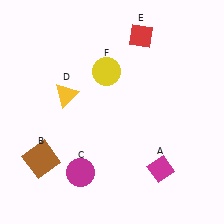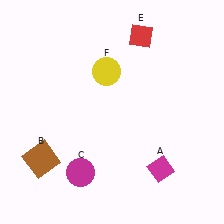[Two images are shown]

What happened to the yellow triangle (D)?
The yellow triangle (D) was removed in Image 2. It was in the top-left area of Image 1.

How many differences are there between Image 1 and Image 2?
There is 1 difference between the two images.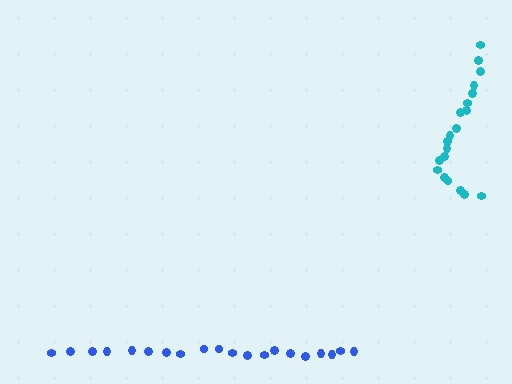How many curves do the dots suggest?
There are 2 distinct paths.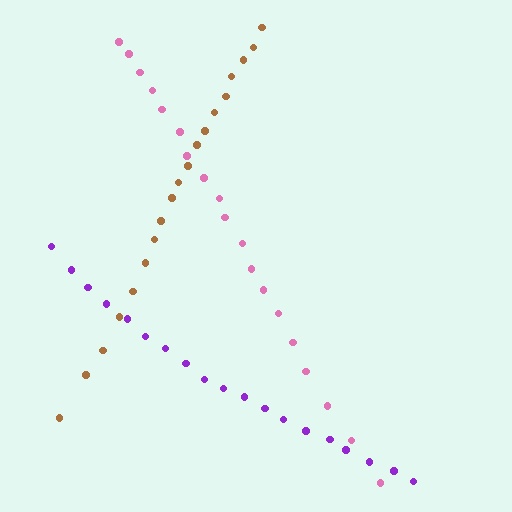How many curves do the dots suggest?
There are 3 distinct paths.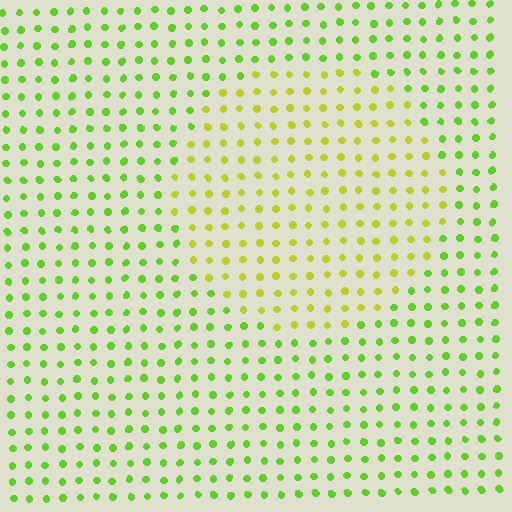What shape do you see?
I see a circle.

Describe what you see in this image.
The image is filled with small lime elements in a uniform arrangement. A circle-shaped region is visible where the elements are tinted to a slightly different hue, forming a subtle color boundary.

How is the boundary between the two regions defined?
The boundary is defined purely by a slight shift in hue (about 32 degrees). Spacing, size, and orientation are identical on both sides.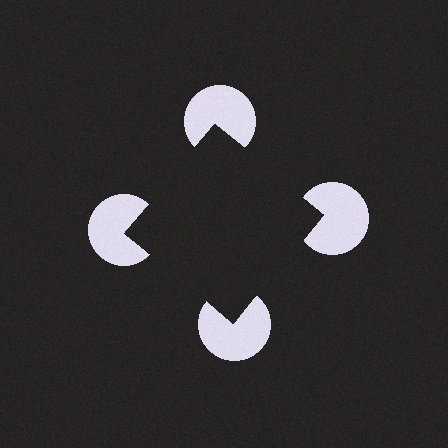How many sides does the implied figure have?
4 sides.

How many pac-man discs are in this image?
There are 4 — one at each vertex of the illusory square.